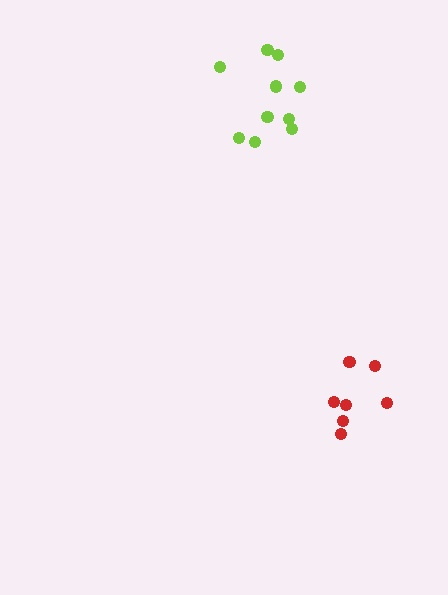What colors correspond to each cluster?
The clusters are colored: red, lime.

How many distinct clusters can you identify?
There are 2 distinct clusters.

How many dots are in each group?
Group 1: 7 dots, Group 2: 10 dots (17 total).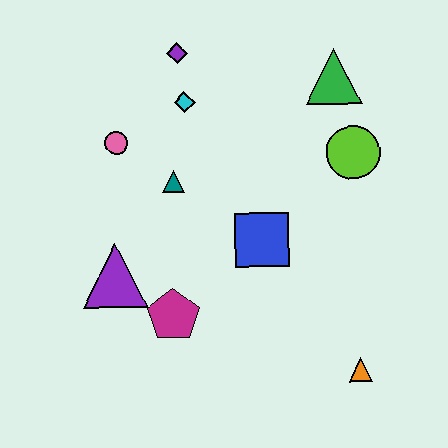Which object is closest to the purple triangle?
The magenta pentagon is closest to the purple triangle.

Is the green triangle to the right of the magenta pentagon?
Yes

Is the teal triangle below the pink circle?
Yes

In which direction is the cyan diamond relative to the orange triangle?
The cyan diamond is above the orange triangle.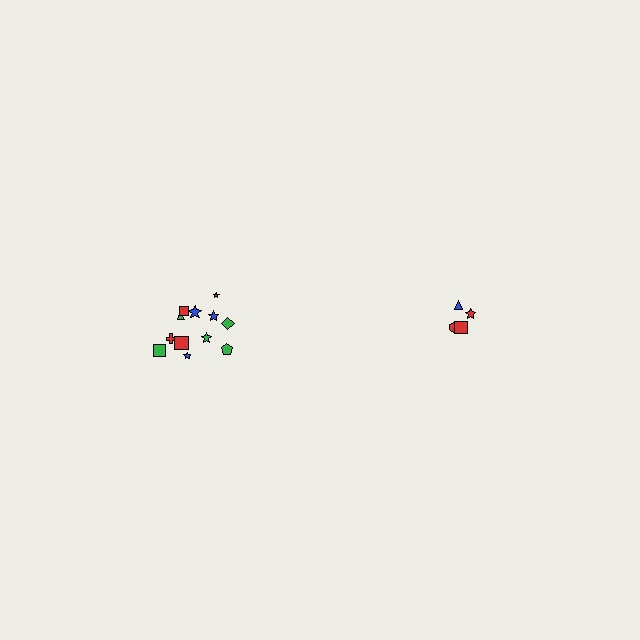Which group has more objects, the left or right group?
The left group.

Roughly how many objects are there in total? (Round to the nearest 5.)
Roughly 15 objects in total.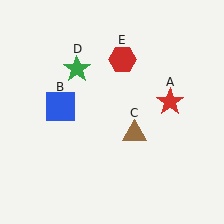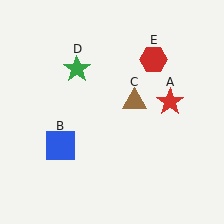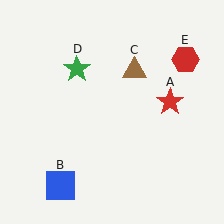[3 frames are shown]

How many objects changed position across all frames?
3 objects changed position: blue square (object B), brown triangle (object C), red hexagon (object E).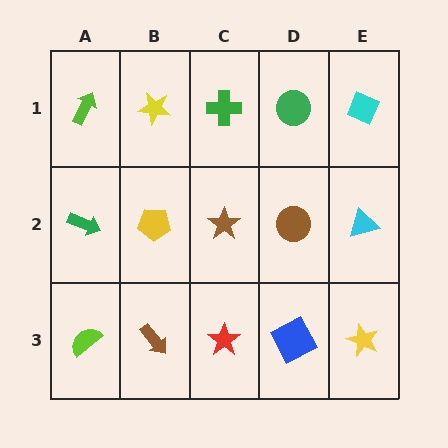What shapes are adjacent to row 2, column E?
A cyan diamond (row 1, column E), a yellow star (row 3, column E), a brown circle (row 2, column D).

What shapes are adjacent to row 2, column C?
A green cross (row 1, column C), a red star (row 3, column C), a yellow pentagon (row 2, column B), a brown circle (row 2, column D).